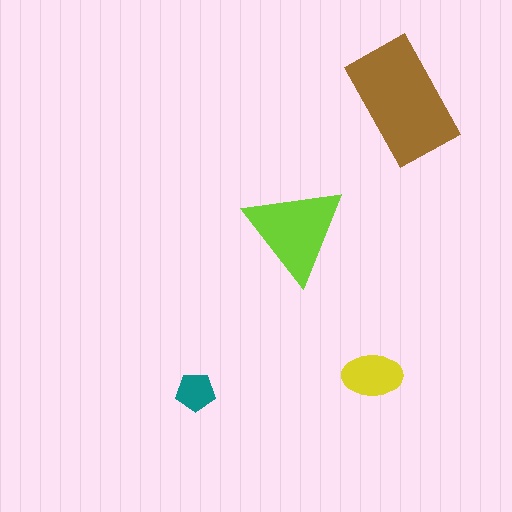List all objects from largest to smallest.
The brown rectangle, the lime triangle, the yellow ellipse, the teal pentagon.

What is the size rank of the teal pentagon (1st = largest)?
4th.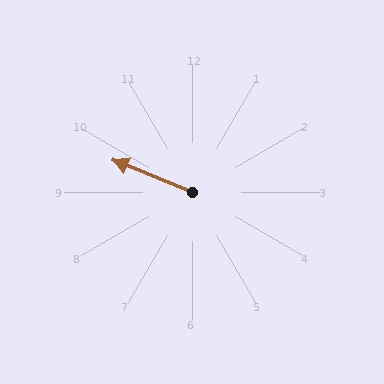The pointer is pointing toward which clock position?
Roughly 10 o'clock.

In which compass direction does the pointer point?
West.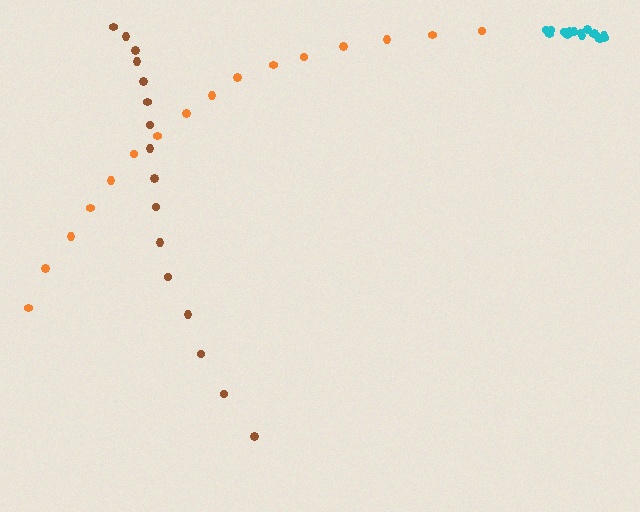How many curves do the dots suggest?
There are 3 distinct paths.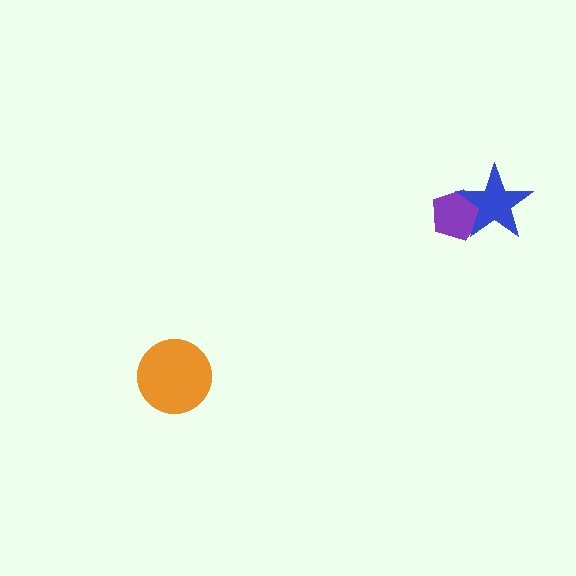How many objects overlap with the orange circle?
0 objects overlap with the orange circle.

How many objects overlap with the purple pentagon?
1 object overlaps with the purple pentagon.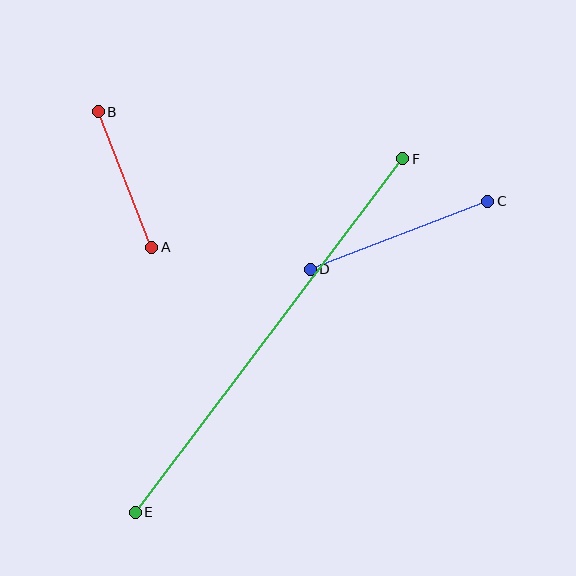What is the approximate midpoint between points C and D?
The midpoint is at approximately (399, 235) pixels.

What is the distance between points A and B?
The distance is approximately 146 pixels.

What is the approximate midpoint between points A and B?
The midpoint is at approximately (125, 180) pixels.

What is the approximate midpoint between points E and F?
The midpoint is at approximately (269, 336) pixels.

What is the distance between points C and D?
The distance is approximately 190 pixels.